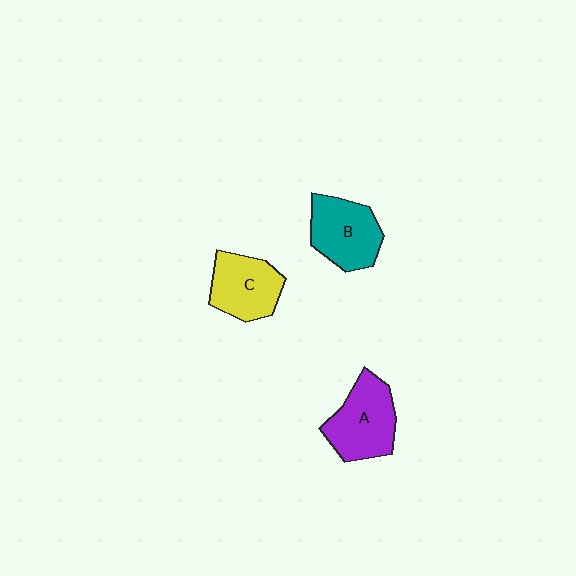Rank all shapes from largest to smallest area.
From largest to smallest: A (purple), B (teal), C (yellow).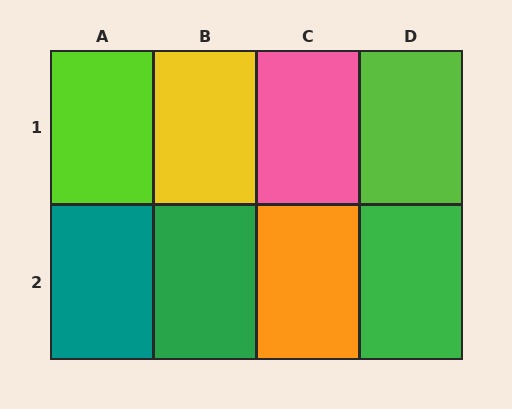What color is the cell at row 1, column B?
Yellow.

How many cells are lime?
2 cells are lime.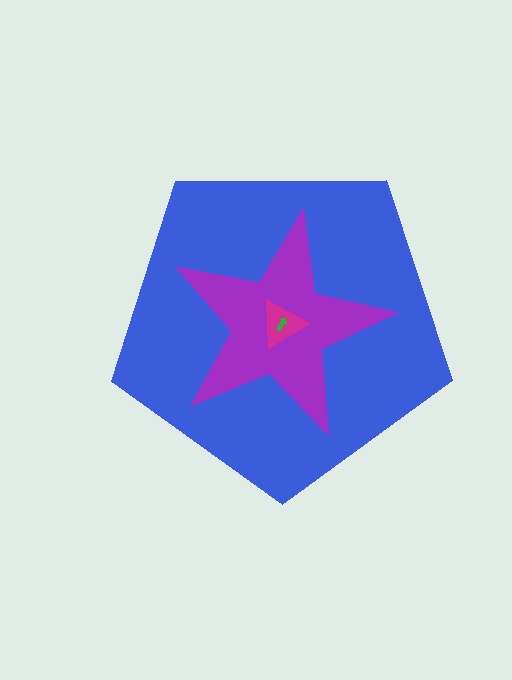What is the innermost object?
The green arrow.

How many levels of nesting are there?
4.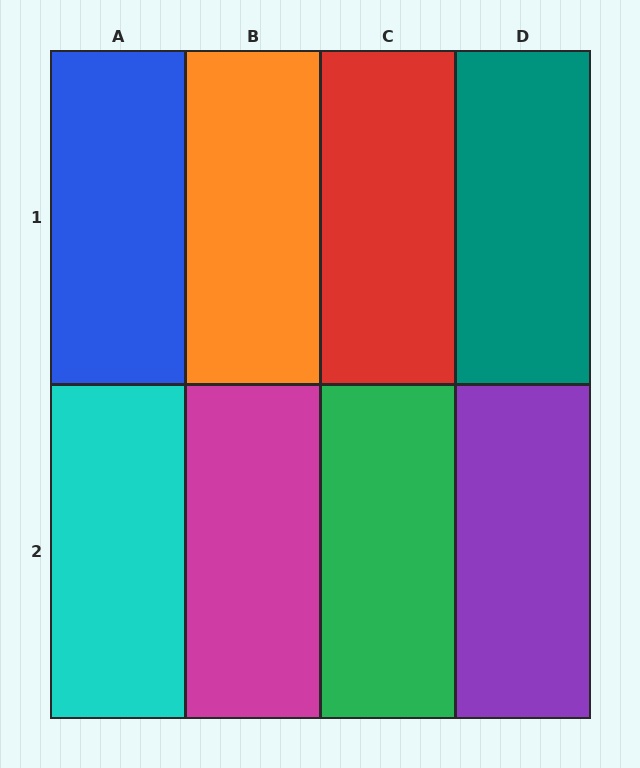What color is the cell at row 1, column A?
Blue.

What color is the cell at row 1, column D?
Teal.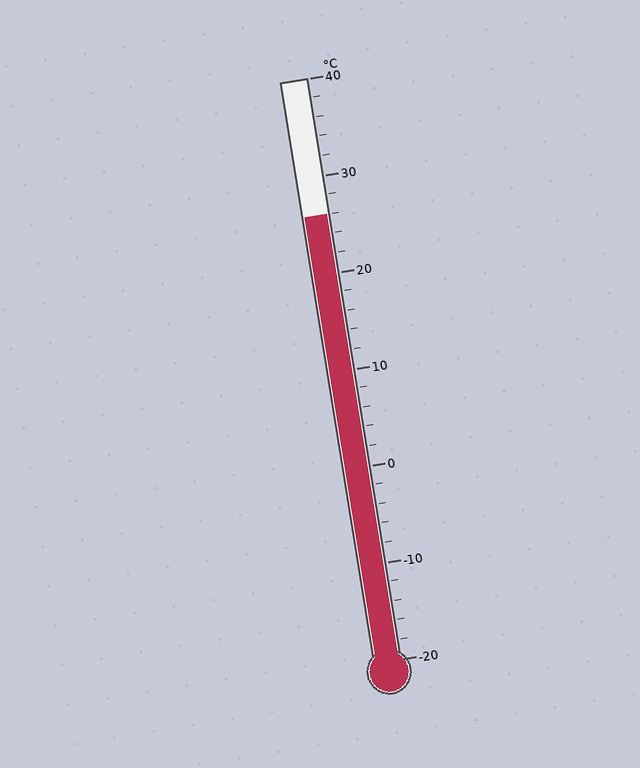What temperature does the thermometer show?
The thermometer shows approximately 26°C.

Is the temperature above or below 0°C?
The temperature is above 0°C.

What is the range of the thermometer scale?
The thermometer scale ranges from -20°C to 40°C.